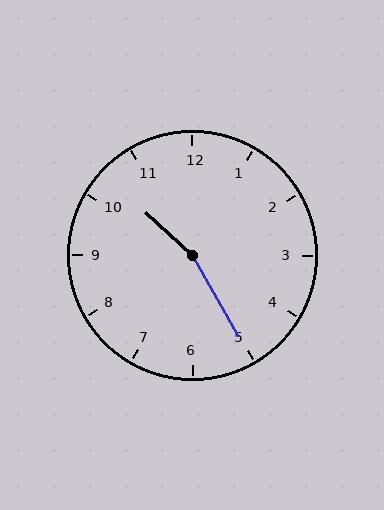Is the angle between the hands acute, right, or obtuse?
It is obtuse.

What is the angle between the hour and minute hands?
Approximately 162 degrees.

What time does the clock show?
10:25.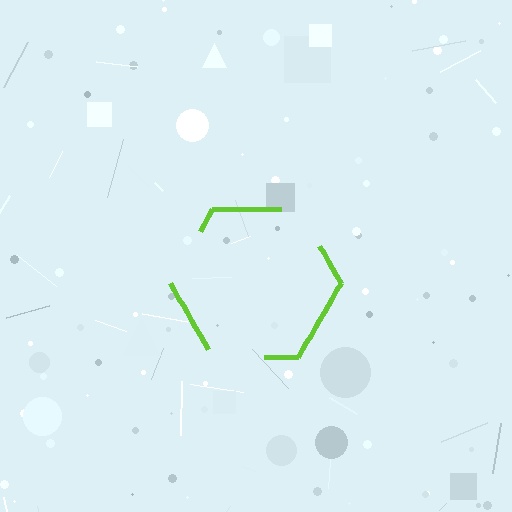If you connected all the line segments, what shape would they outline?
They would outline a hexagon.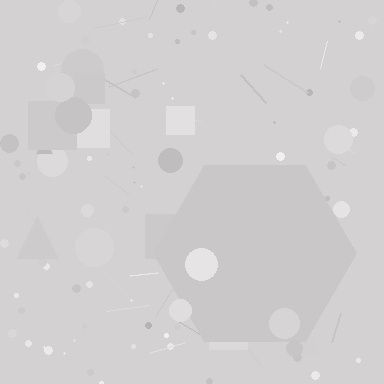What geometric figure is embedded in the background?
A hexagon is embedded in the background.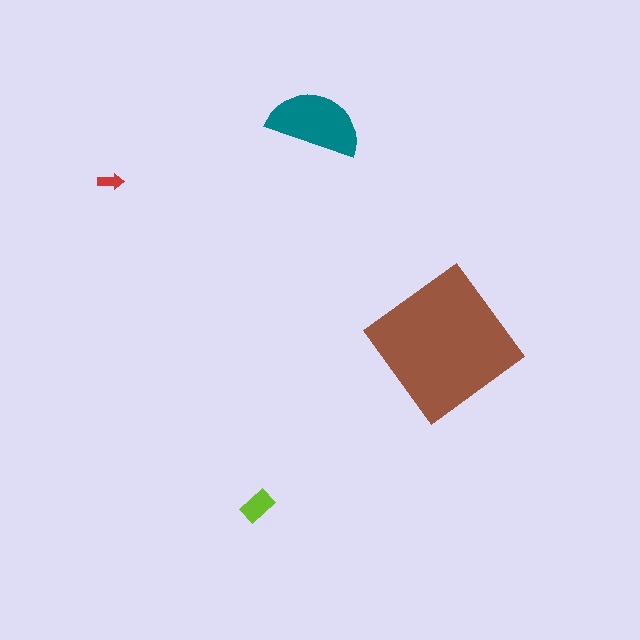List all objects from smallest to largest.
The red arrow, the lime rectangle, the teal semicircle, the brown diamond.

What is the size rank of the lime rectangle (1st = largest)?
3rd.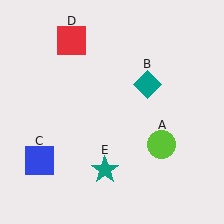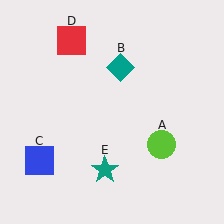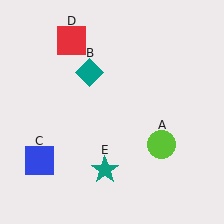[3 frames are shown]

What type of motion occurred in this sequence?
The teal diamond (object B) rotated counterclockwise around the center of the scene.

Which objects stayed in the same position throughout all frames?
Lime circle (object A) and blue square (object C) and red square (object D) and teal star (object E) remained stationary.